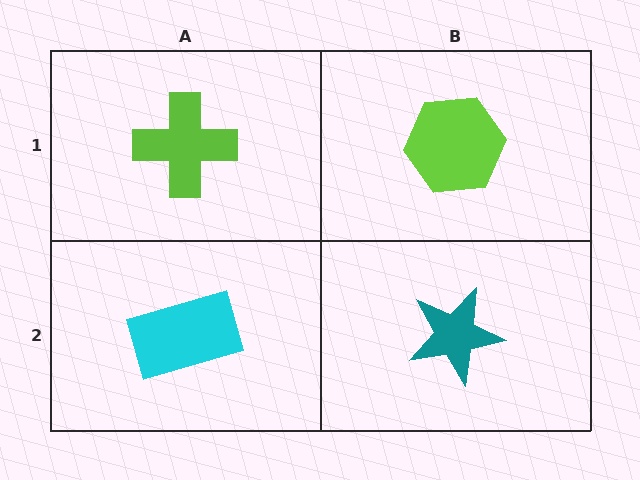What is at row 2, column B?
A teal star.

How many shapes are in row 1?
2 shapes.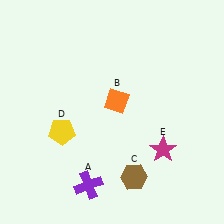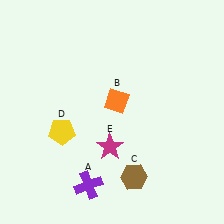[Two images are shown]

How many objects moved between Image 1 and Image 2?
1 object moved between the two images.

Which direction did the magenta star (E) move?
The magenta star (E) moved left.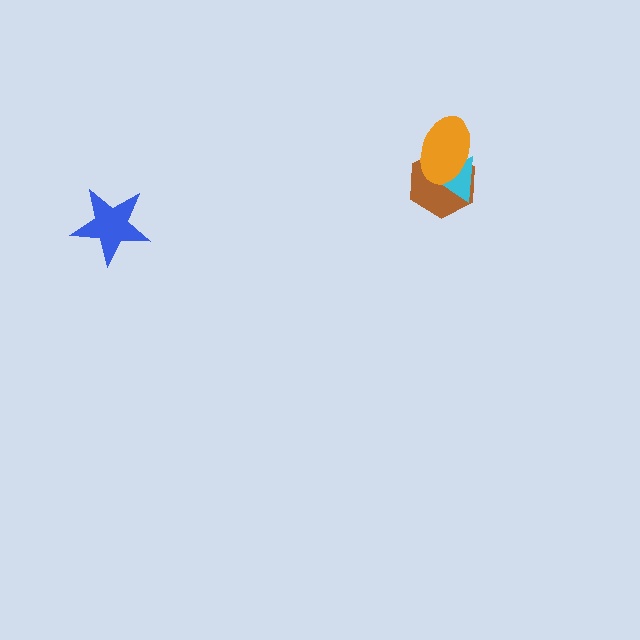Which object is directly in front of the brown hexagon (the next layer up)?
The cyan triangle is directly in front of the brown hexagon.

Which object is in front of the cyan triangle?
The orange ellipse is in front of the cyan triangle.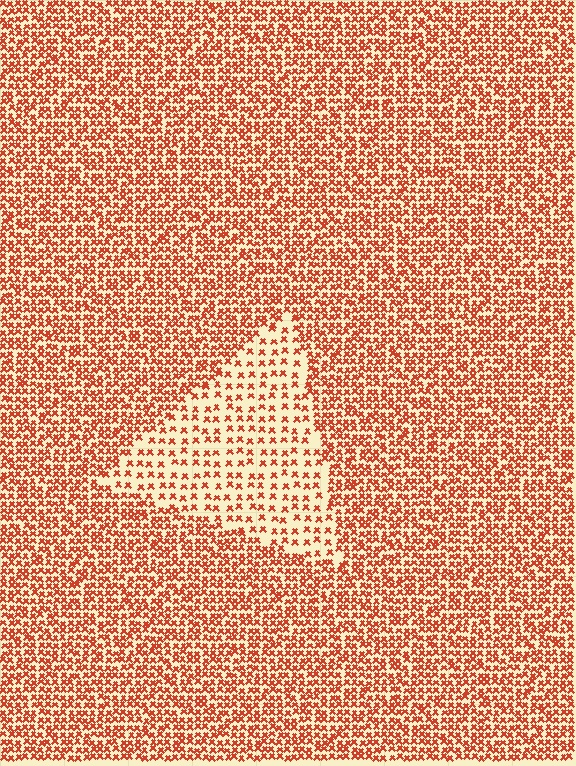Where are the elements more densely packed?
The elements are more densely packed outside the triangle boundary.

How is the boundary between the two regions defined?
The boundary is defined by a change in element density (approximately 2.2x ratio). All elements are the same color, size, and shape.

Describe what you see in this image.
The image contains small red elements arranged at two different densities. A triangle-shaped region is visible where the elements are less densely packed than the surrounding area.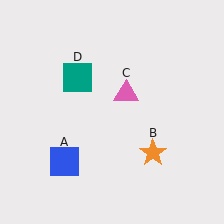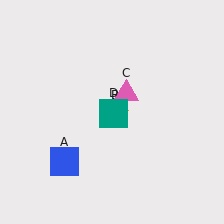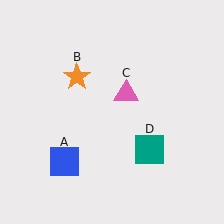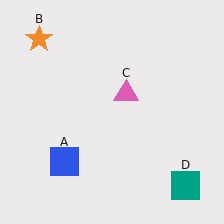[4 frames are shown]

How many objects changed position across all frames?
2 objects changed position: orange star (object B), teal square (object D).